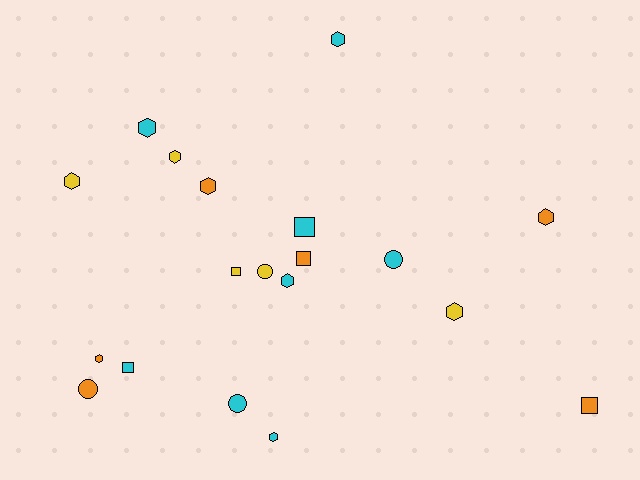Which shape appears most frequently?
Hexagon, with 10 objects.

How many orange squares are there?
There are 2 orange squares.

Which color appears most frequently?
Cyan, with 8 objects.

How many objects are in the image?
There are 19 objects.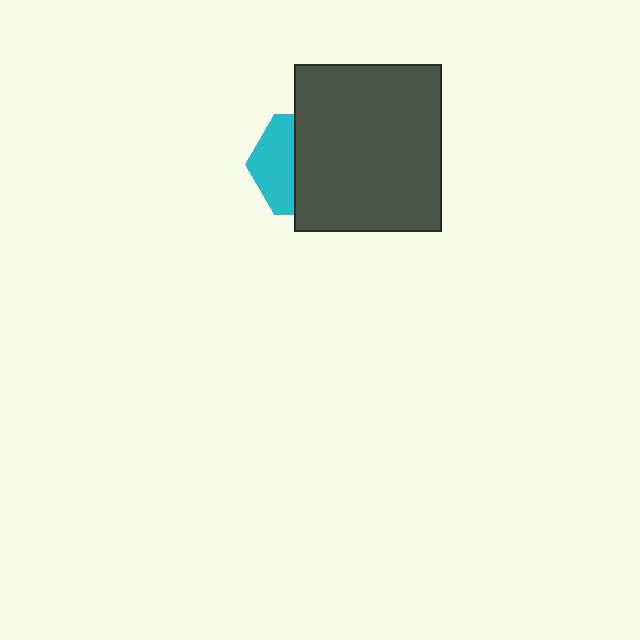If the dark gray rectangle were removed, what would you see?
You would see the complete cyan hexagon.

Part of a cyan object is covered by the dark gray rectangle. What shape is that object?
It is a hexagon.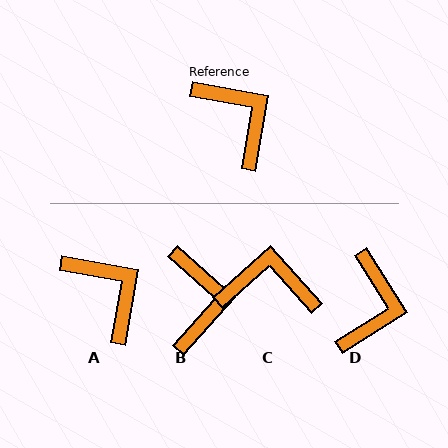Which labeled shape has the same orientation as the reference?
A.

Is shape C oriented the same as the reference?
No, it is off by about 52 degrees.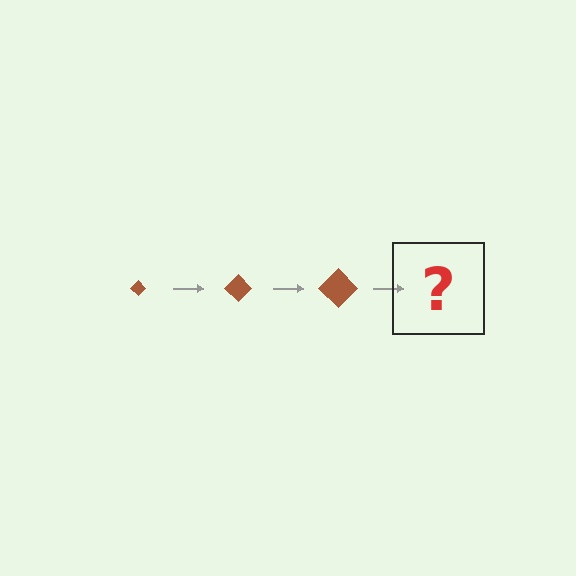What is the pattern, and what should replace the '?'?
The pattern is that the diamond gets progressively larger each step. The '?' should be a brown diamond, larger than the previous one.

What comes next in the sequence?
The next element should be a brown diamond, larger than the previous one.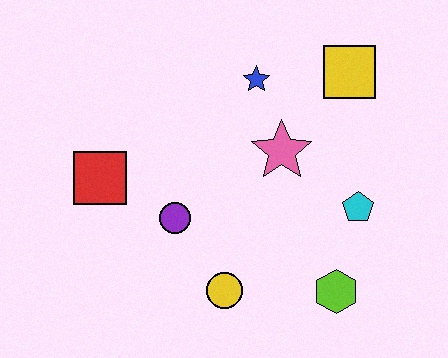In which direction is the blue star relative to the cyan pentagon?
The blue star is above the cyan pentagon.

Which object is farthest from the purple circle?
The yellow square is farthest from the purple circle.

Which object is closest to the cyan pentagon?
The lime hexagon is closest to the cyan pentagon.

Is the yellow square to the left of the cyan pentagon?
Yes